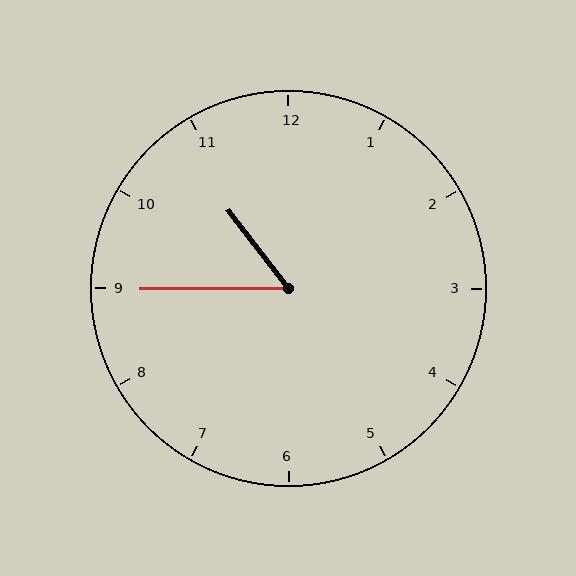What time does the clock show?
10:45.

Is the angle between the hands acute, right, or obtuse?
It is acute.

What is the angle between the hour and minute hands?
Approximately 52 degrees.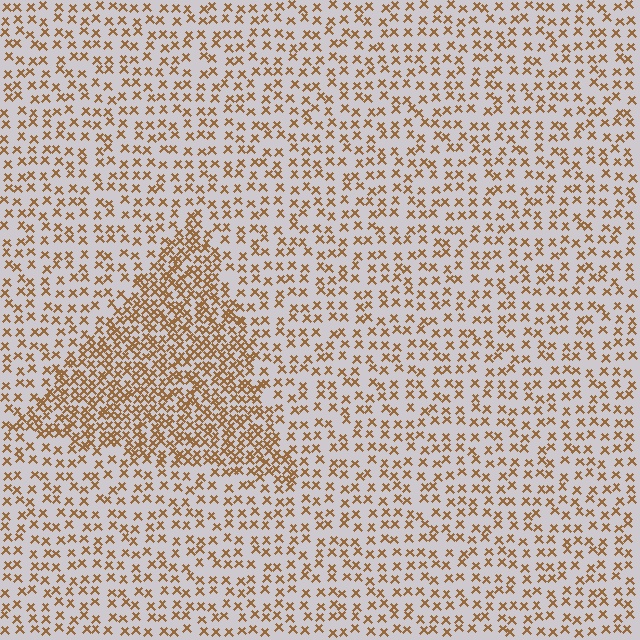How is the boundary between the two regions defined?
The boundary is defined by a change in element density (approximately 2.2x ratio). All elements are the same color, size, and shape.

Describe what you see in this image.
The image contains small brown elements arranged at two different densities. A triangle-shaped region is visible where the elements are more densely packed than the surrounding area.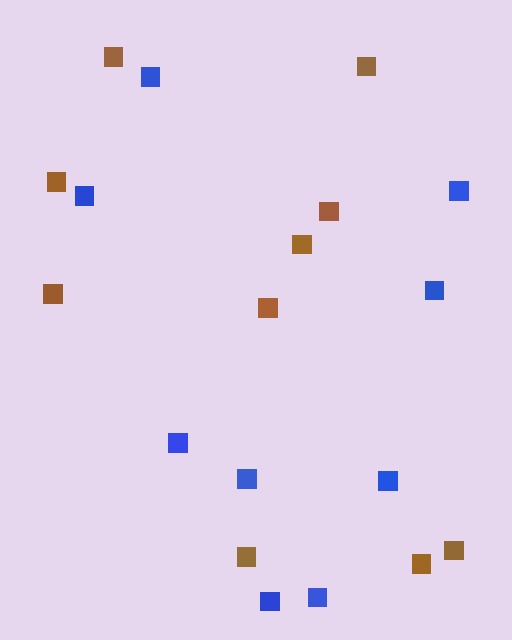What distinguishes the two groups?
There are 2 groups: one group of brown squares (10) and one group of blue squares (9).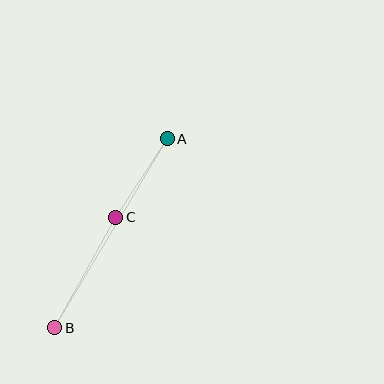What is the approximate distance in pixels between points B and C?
The distance between B and C is approximately 126 pixels.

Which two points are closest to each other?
Points A and C are closest to each other.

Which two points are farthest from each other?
Points A and B are farthest from each other.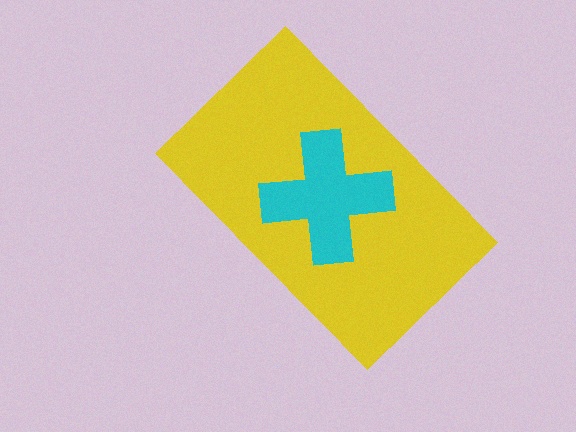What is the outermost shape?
The yellow rectangle.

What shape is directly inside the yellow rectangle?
The cyan cross.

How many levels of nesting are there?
2.